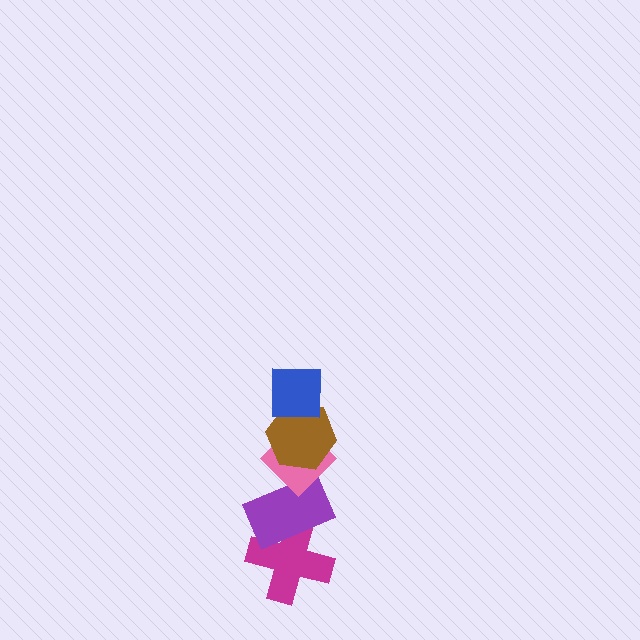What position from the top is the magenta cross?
The magenta cross is 5th from the top.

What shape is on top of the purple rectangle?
The pink diamond is on top of the purple rectangle.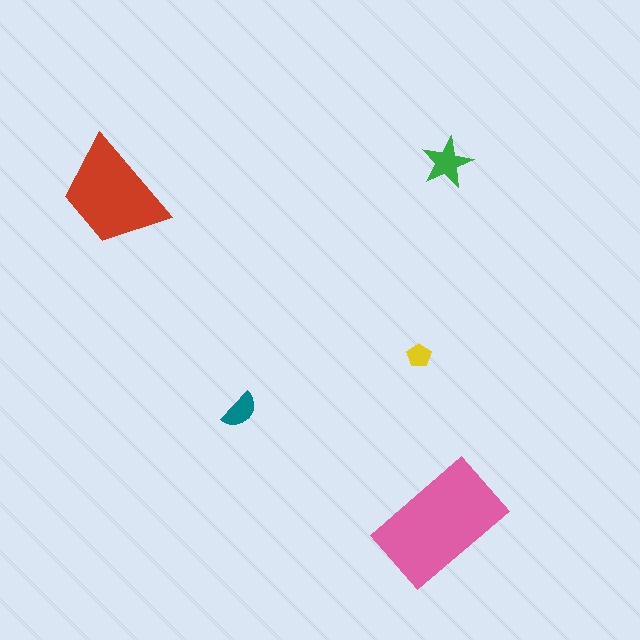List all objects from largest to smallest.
The pink rectangle, the red trapezoid, the green star, the teal semicircle, the yellow pentagon.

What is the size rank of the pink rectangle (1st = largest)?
1st.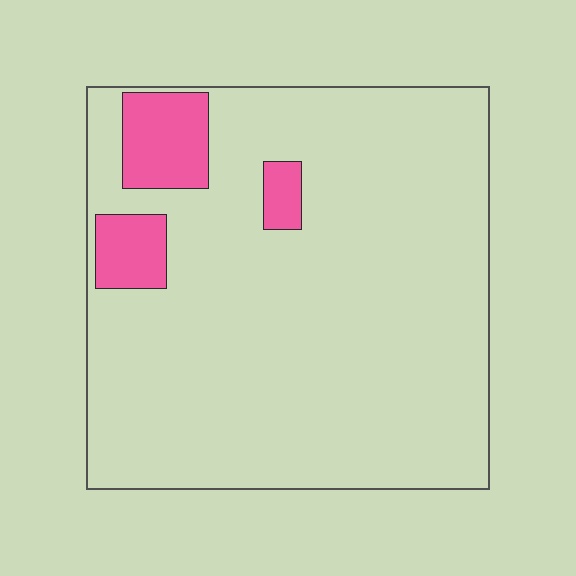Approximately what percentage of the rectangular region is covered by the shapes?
Approximately 10%.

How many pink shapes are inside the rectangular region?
3.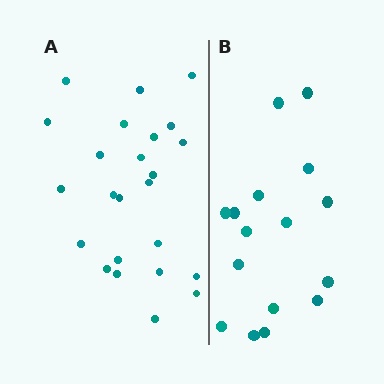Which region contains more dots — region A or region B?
Region A (the left region) has more dots.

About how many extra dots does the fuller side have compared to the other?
Region A has roughly 8 or so more dots than region B.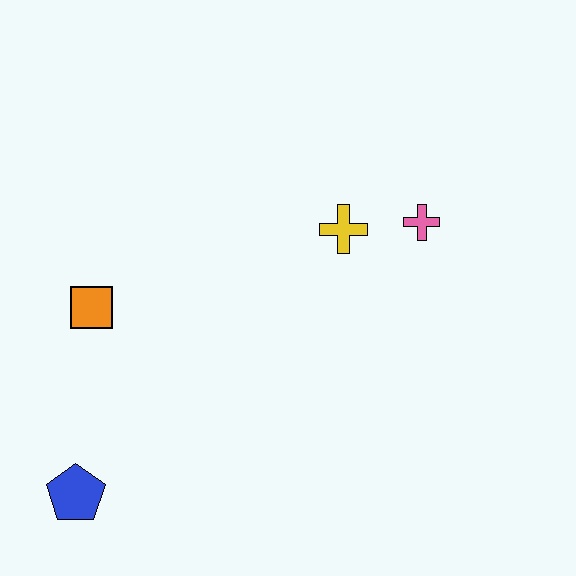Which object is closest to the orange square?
The blue pentagon is closest to the orange square.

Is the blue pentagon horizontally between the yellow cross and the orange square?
No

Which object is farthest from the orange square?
The pink cross is farthest from the orange square.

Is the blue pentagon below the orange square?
Yes